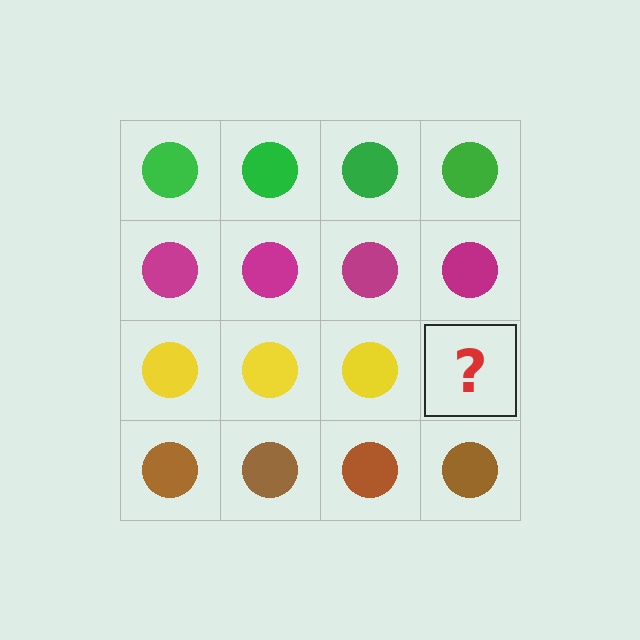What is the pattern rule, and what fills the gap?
The rule is that each row has a consistent color. The gap should be filled with a yellow circle.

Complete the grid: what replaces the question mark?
The question mark should be replaced with a yellow circle.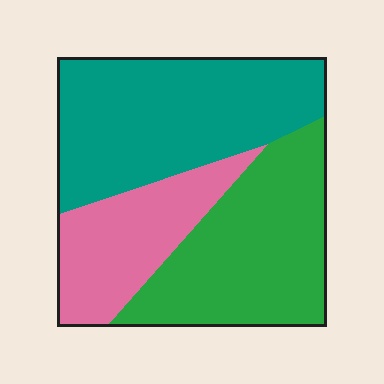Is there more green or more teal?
Teal.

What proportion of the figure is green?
Green takes up about three eighths (3/8) of the figure.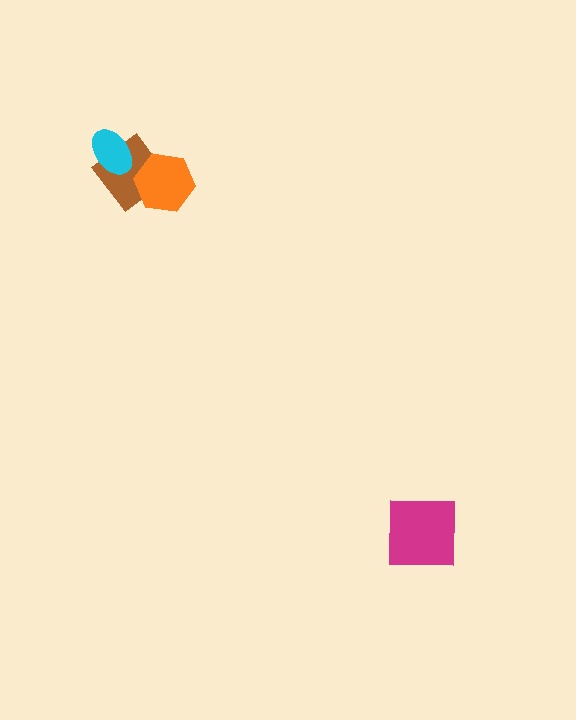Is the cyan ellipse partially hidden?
No, no other shape covers it.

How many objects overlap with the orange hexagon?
1 object overlaps with the orange hexagon.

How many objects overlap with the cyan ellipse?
1 object overlaps with the cyan ellipse.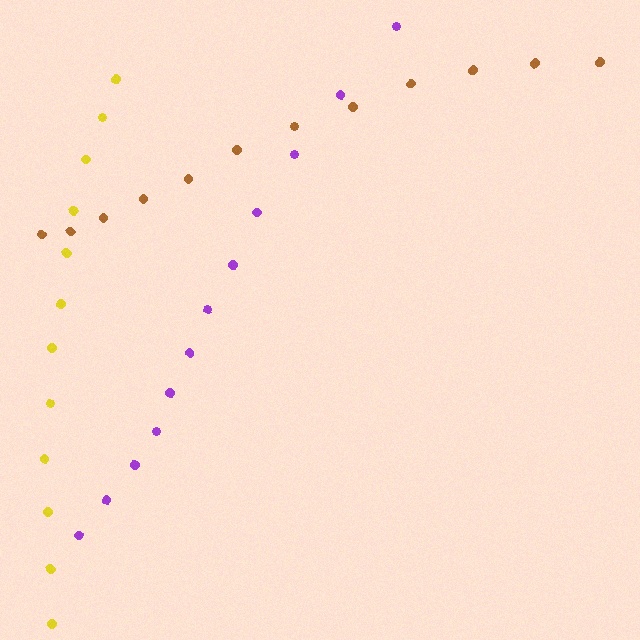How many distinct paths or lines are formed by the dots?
There are 3 distinct paths.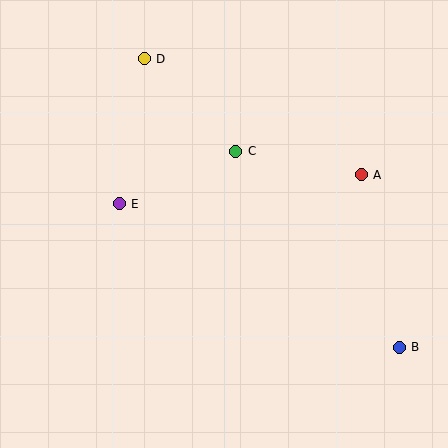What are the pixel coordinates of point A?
Point A is at (361, 175).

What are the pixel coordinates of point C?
Point C is at (236, 151).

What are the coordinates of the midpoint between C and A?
The midpoint between C and A is at (299, 163).